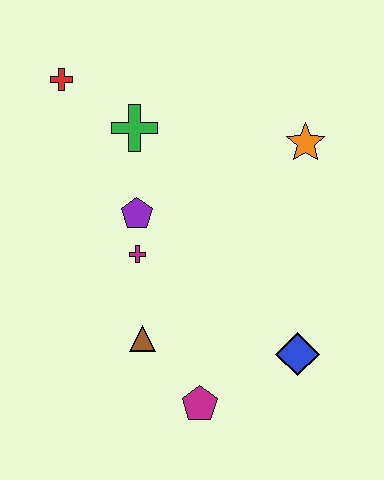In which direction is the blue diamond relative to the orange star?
The blue diamond is below the orange star.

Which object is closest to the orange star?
The green cross is closest to the orange star.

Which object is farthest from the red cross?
The blue diamond is farthest from the red cross.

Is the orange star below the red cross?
Yes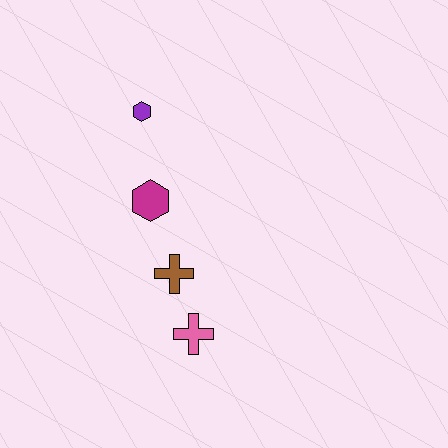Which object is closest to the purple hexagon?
The magenta hexagon is closest to the purple hexagon.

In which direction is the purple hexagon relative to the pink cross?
The purple hexagon is above the pink cross.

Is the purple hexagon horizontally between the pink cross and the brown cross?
No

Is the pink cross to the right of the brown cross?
Yes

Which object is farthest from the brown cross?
The purple hexagon is farthest from the brown cross.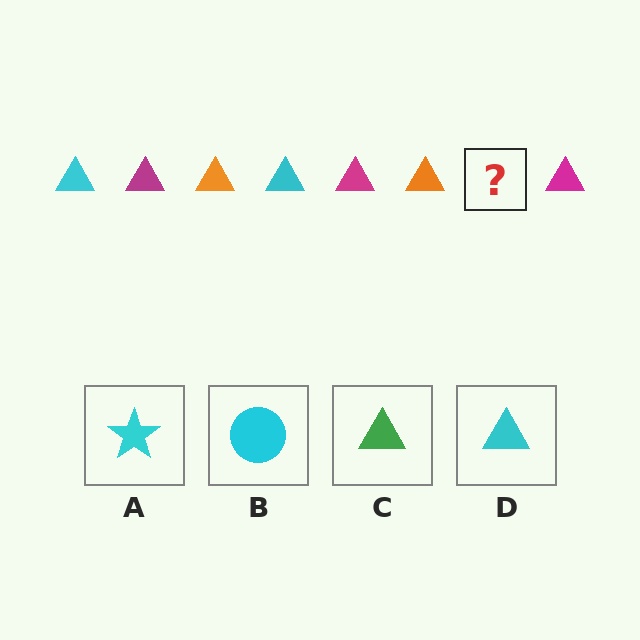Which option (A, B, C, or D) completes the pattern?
D.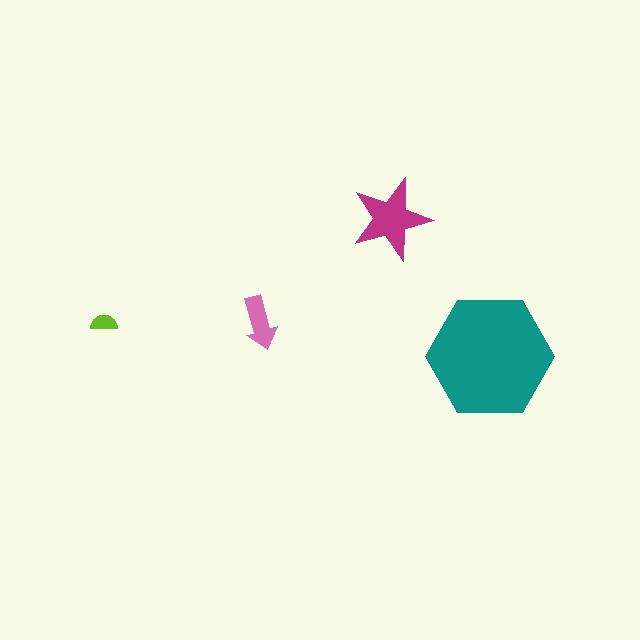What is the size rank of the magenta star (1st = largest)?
2nd.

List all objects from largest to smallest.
The teal hexagon, the magenta star, the pink arrow, the lime semicircle.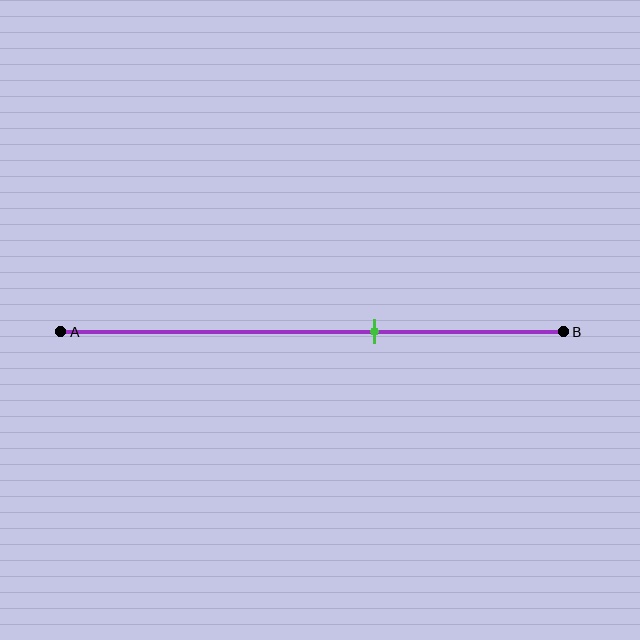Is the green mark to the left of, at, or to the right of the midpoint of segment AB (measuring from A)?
The green mark is to the right of the midpoint of segment AB.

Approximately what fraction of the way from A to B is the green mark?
The green mark is approximately 60% of the way from A to B.